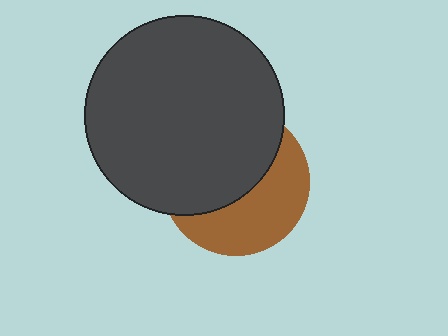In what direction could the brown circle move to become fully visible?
The brown circle could move toward the lower-right. That would shift it out from behind the dark gray circle entirely.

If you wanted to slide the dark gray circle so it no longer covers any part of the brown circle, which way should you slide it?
Slide it toward the upper-left — that is the most direct way to separate the two shapes.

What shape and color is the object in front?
The object in front is a dark gray circle.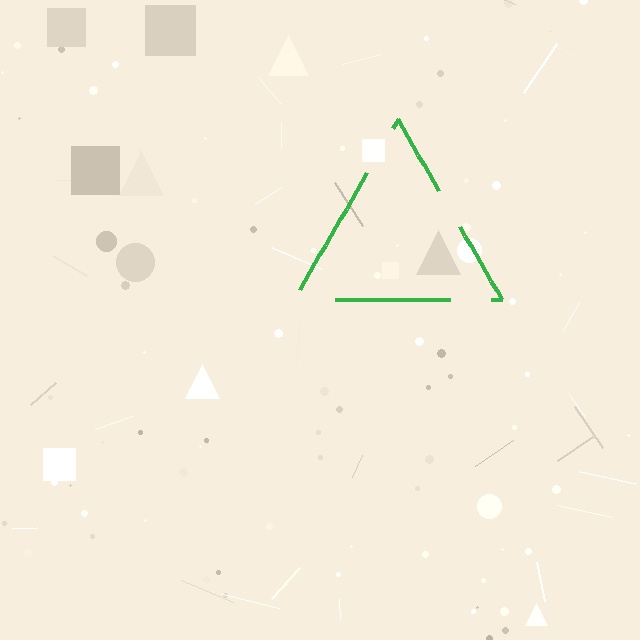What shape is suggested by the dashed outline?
The dashed outline suggests a triangle.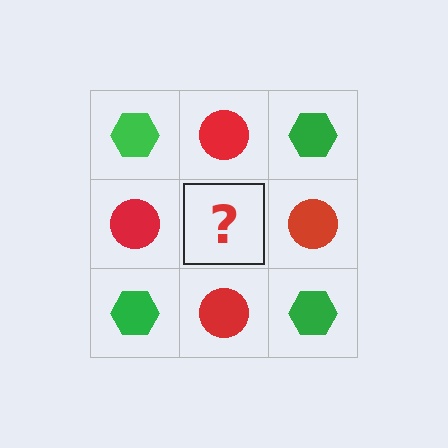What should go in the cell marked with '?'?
The missing cell should contain a green hexagon.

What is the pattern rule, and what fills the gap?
The rule is that it alternates green hexagon and red circle in a checkerboard pattern. The gap should be filled with a green hexagon.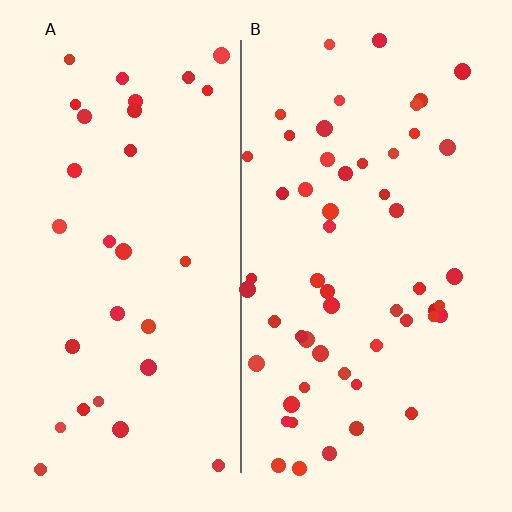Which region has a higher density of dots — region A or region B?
B (the right).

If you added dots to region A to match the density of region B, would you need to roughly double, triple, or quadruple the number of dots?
Approximately double.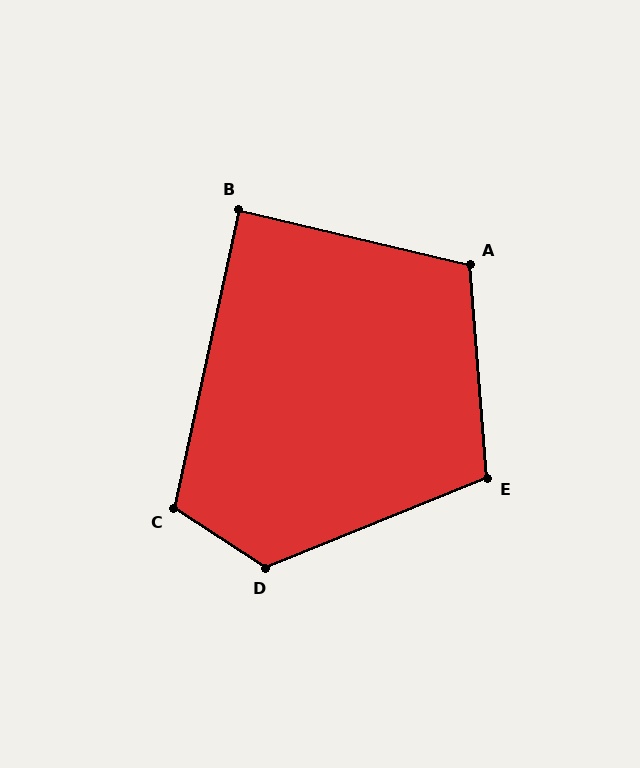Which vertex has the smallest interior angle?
B, at approximately 89 degrees.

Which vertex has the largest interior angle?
D, at approximately 125 degrees.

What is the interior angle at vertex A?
Approximately 108 degrees (obtuse).